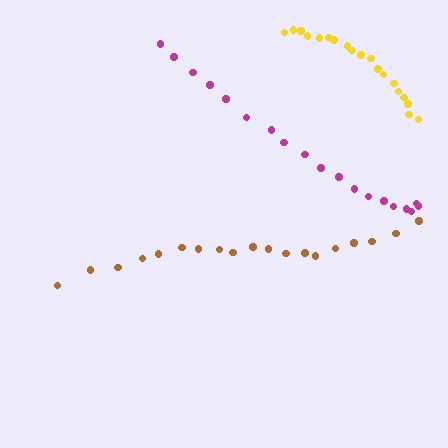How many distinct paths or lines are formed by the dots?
There are 3 distinct paths.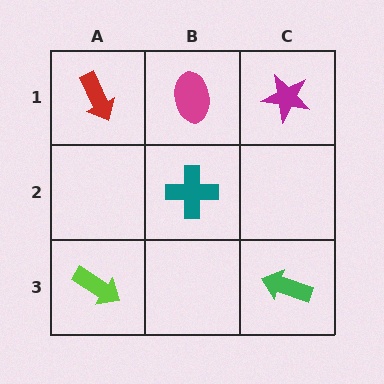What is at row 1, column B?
A magenta ellipse.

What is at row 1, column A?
A red arrow.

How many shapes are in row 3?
2 shapes.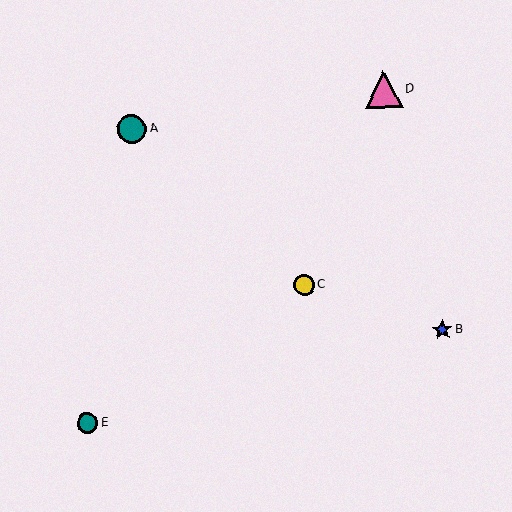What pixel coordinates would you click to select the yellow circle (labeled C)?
Click at (304, 285) to select the yellow circle C.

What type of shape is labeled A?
Shape A is a teal circle.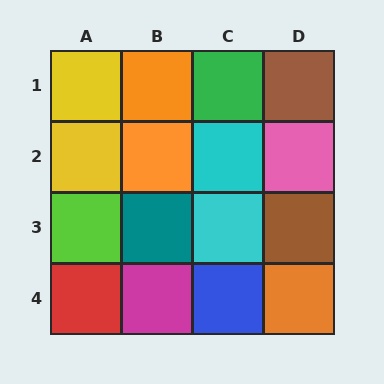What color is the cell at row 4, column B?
Magenta.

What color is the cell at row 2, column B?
Orange.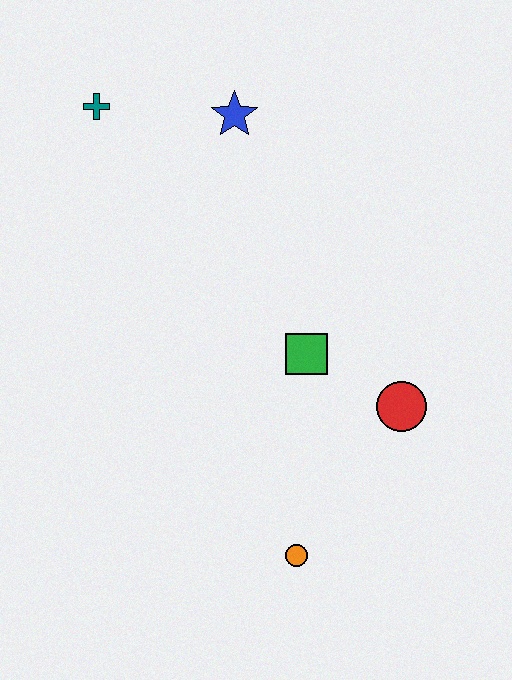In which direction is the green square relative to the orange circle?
The green square is above the orange circle.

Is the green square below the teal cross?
Yes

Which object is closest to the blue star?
The teal cross is closest to the blue star.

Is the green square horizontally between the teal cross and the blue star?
No